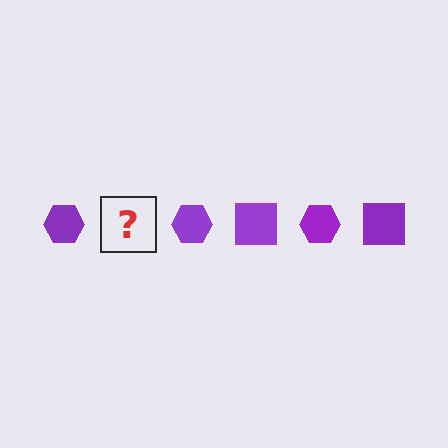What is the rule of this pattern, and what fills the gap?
The rule is that the pattern cycles through hexagon, square shapes in purple. The gap should be filled with a purple square.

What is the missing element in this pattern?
The missing element is a purple square.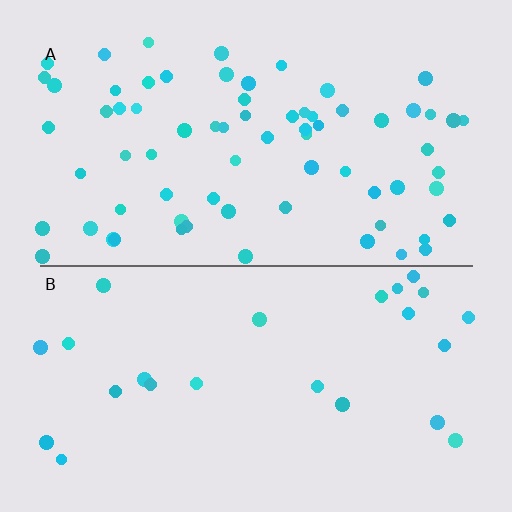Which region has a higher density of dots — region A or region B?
A (the top).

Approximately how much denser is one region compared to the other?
Approximately 3.0× — region A over region B.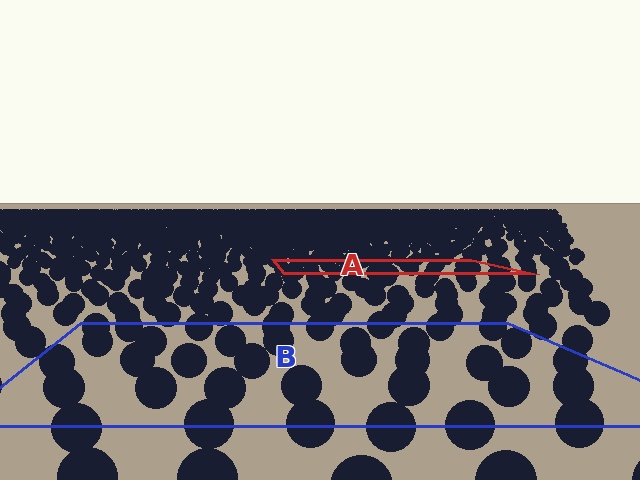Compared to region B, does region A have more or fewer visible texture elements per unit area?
Region A has more texture elements per unit area — they are packed more densely because it is farther away.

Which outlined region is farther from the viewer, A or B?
Region A is farther from the viewer — the texture elements inside it appear smaller and more densely packed.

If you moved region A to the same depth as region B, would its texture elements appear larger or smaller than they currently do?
They would appear larger. At a closer depth, the same texture elements are projected at a bigger on-screen size.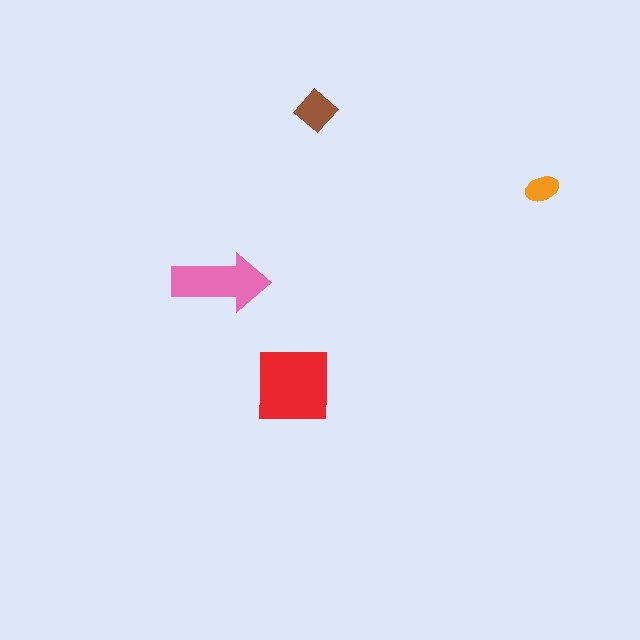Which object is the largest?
The red square.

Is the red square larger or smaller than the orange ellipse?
Larger.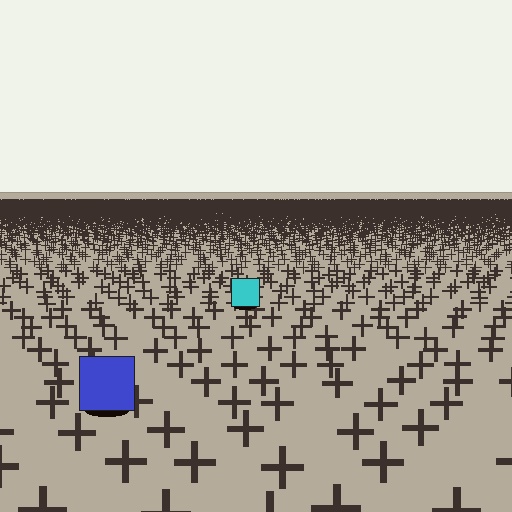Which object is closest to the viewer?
The blue square is closest. The texture marks near it are larger and more spread out.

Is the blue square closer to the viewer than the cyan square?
Yes. The blue square is closer — you can tell from the texture gradient: the ground texture is coarser near it.